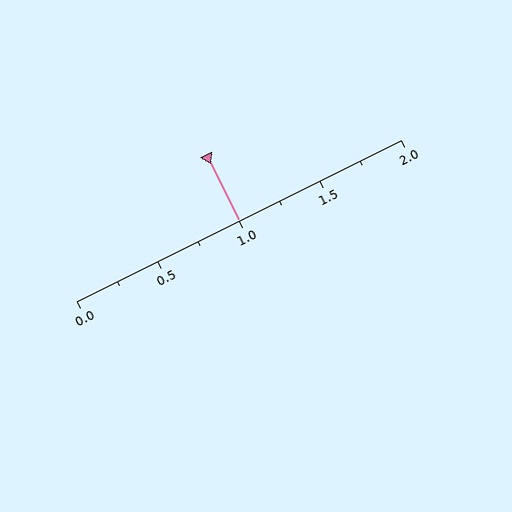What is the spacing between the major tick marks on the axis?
The major ticks are spaced 0.5 apart.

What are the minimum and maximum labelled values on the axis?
The axis runs from 0.0 to 2.0.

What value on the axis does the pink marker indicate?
The marker indicates approximately 1.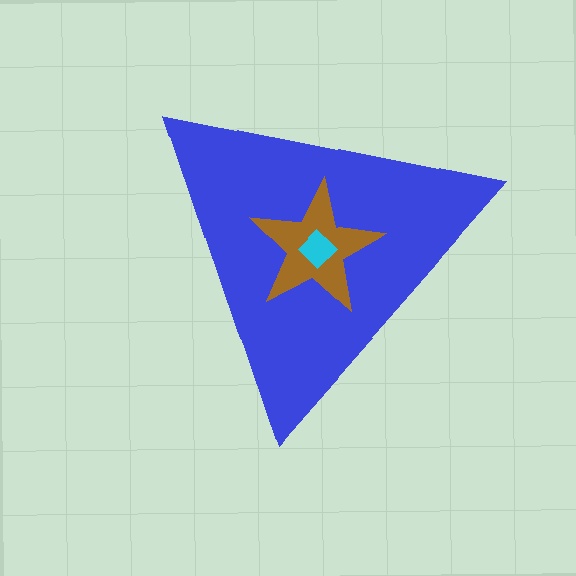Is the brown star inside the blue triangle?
Yes.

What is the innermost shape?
The cyan diamond.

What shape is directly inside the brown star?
The cyan diamond.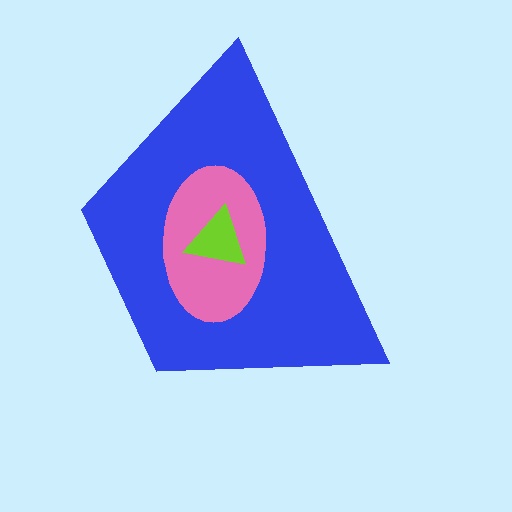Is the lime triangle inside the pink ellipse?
Yes.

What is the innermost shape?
The lime triangle.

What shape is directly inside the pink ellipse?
The lime triangle.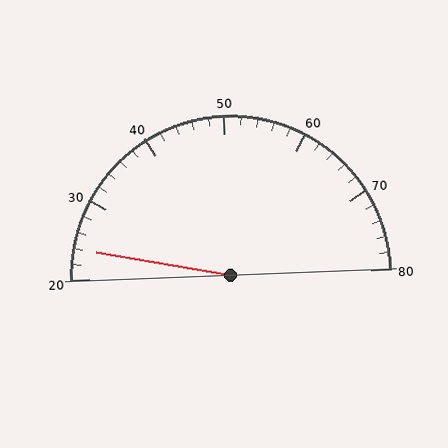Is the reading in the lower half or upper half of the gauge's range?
The reading is in the lower half of the range (20 to 80).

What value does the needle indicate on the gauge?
The needle indicates approximately 24.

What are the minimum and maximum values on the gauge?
The gauge ranges from 20 to 80.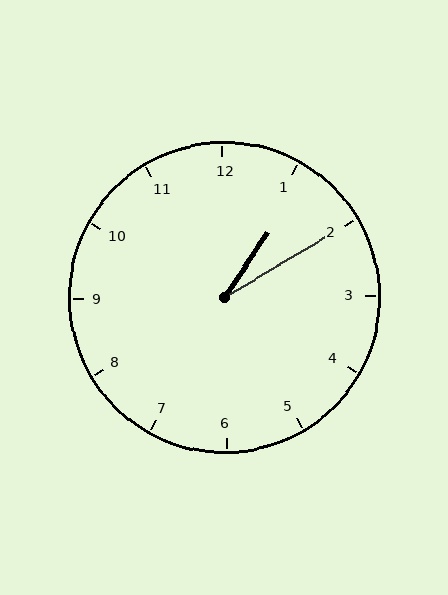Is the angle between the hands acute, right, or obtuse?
It is acute.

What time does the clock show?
1:10.